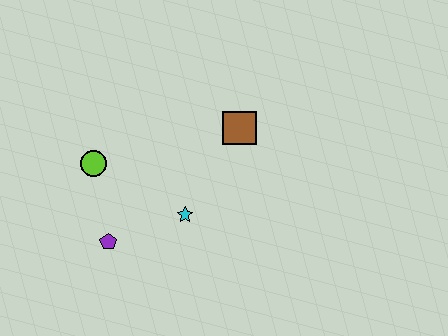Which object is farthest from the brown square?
The purple pentagon is farthest from the brown square.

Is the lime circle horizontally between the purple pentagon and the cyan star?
No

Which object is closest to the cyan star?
The purple pentagon is closest to the cyan star.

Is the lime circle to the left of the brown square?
Yes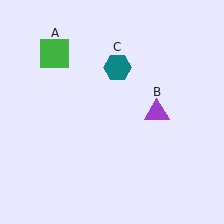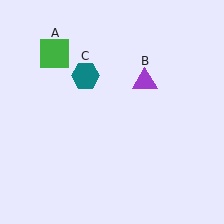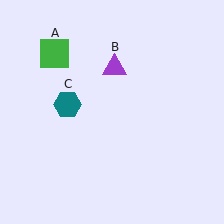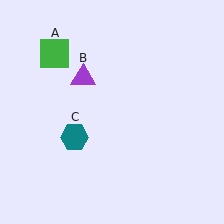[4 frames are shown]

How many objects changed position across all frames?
2 objects changed position: purple triangle (object B), teal hexagon (object C).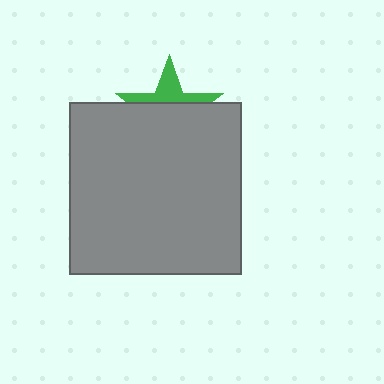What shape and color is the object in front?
The object in front is a gray square.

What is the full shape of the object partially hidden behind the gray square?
The partially hidden object is a green star.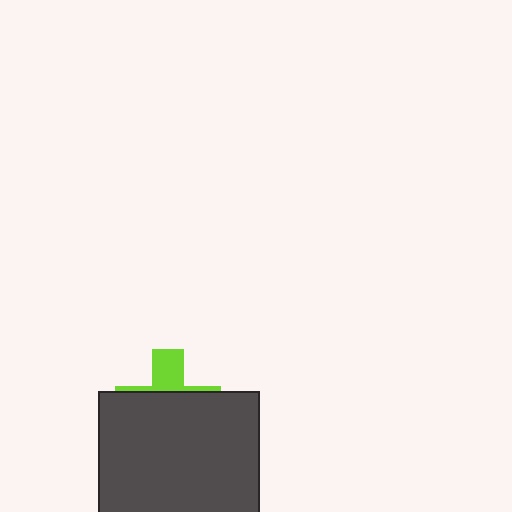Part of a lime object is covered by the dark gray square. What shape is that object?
It is a cross.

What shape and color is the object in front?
The object in front is a dark gray square.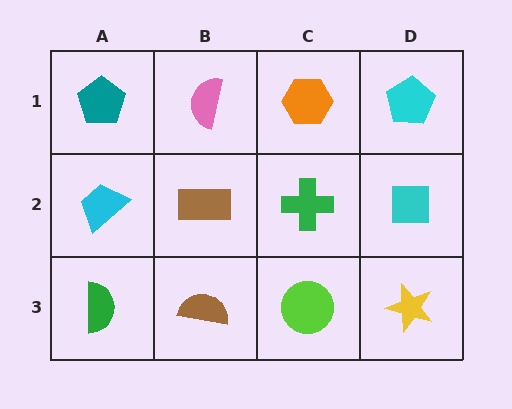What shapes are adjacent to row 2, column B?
A pink semicircle (row 1, column B), a brown semicircle (row 3, column B), a cyan trapezoid (row 2, column A), a green cross (row 2, column C).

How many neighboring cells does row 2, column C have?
4.